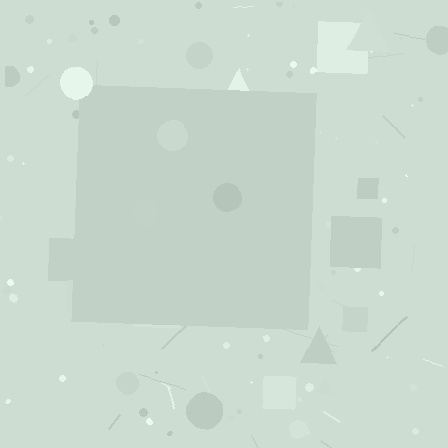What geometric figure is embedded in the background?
A square is embedded in the background.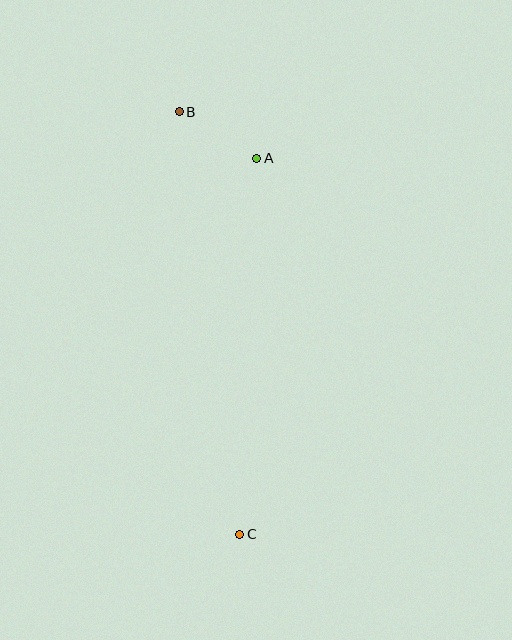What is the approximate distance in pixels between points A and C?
The distance between A and C is approximately 377 pixels.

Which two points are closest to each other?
Points A and B are closest to each other.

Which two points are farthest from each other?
Points B and C are farthest from each other.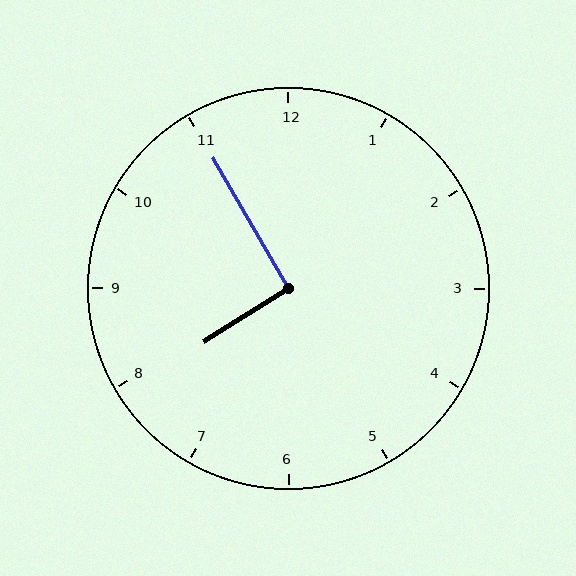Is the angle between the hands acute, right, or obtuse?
It is right.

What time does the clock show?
7:55.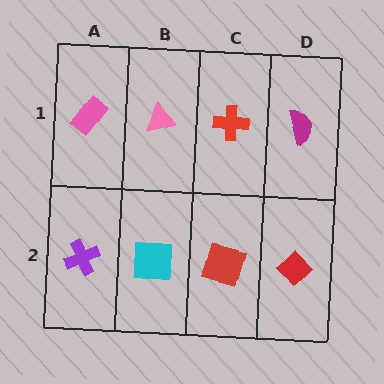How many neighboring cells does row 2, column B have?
3.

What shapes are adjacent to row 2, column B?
A pink triangle (row 1, column B), a purple cross (row 2, column A), a red square (row 2, column C).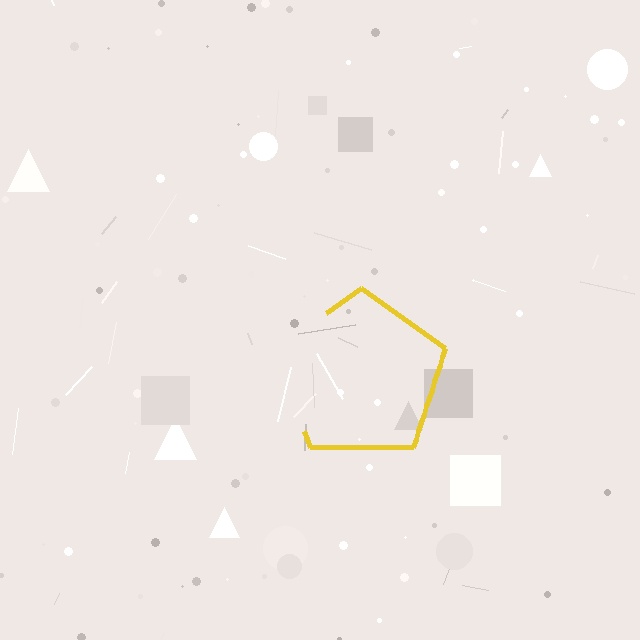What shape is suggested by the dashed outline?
The dashed outline suggests a pentagon.